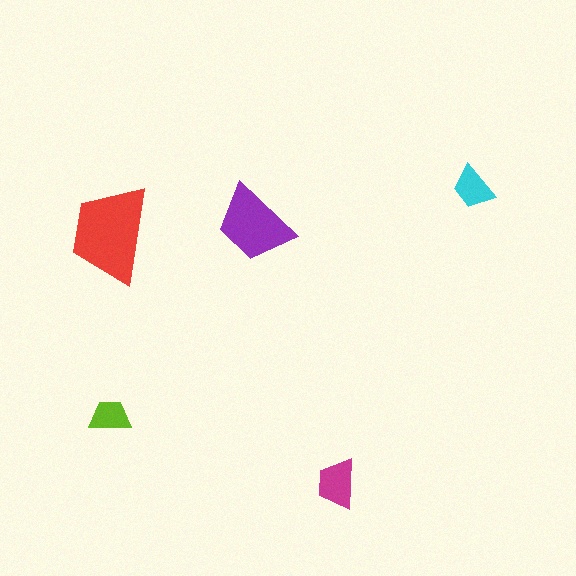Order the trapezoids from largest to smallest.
the red one, the purple one, the magenta one, the cyan one, the lime one.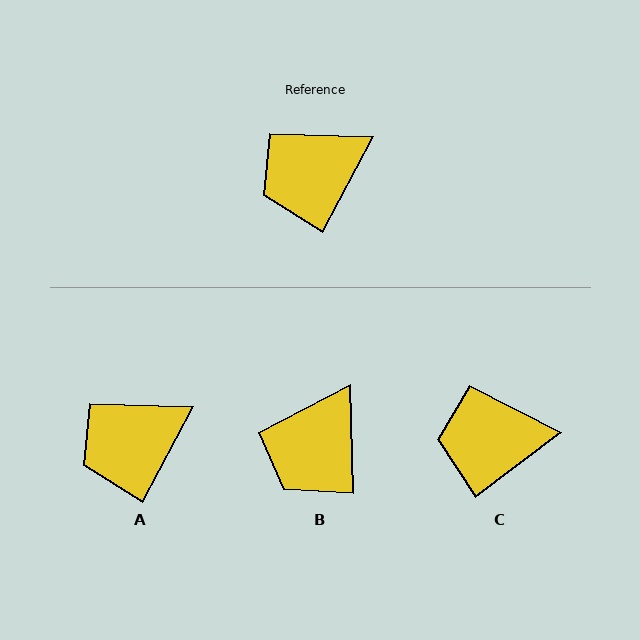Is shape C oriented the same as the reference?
No, it is off by about 25 degrees.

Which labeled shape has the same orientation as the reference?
A.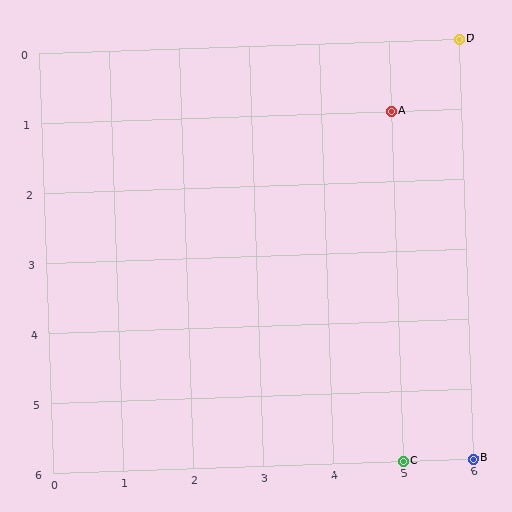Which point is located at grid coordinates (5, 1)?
Point A is at (5, 1).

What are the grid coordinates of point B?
Point B is at grid coordinates (6, 6).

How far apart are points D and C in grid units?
Points D and C are 1 column and 6 rows apart (about 6.1 grid units diagonally).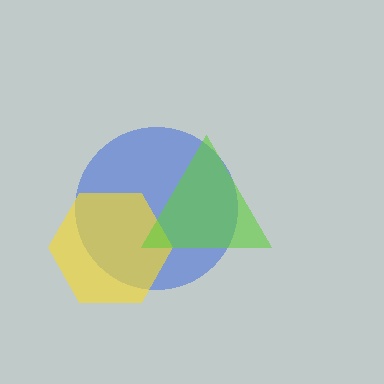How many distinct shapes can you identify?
There are 3 distinct shapes: a blue circle, a yellow hexagon, a lime triangle.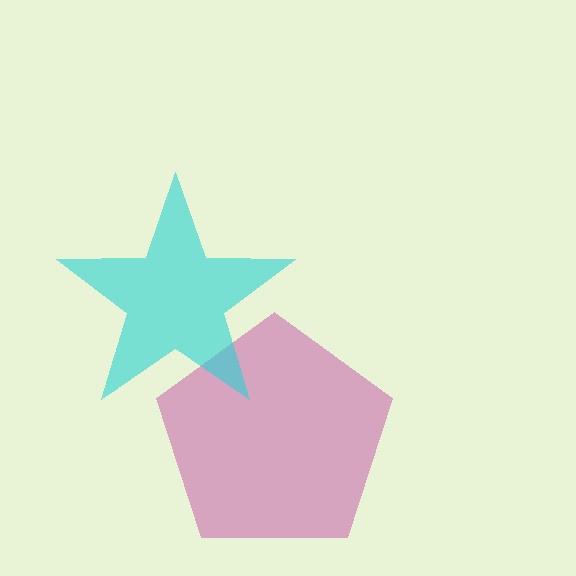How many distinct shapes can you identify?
There are 2 distinct shapes: a magenta pentagon, a cyan star.